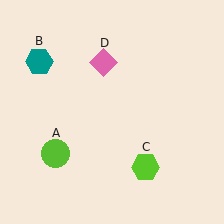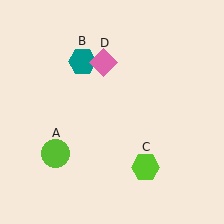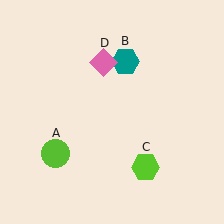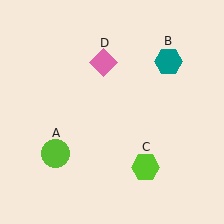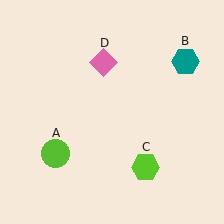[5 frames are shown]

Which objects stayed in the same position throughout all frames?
Lime circle (object A) and lime hexagon (object C) and pink diamond (object D) remained stationary.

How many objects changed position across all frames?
1 object changed position: teal hexagon (object B).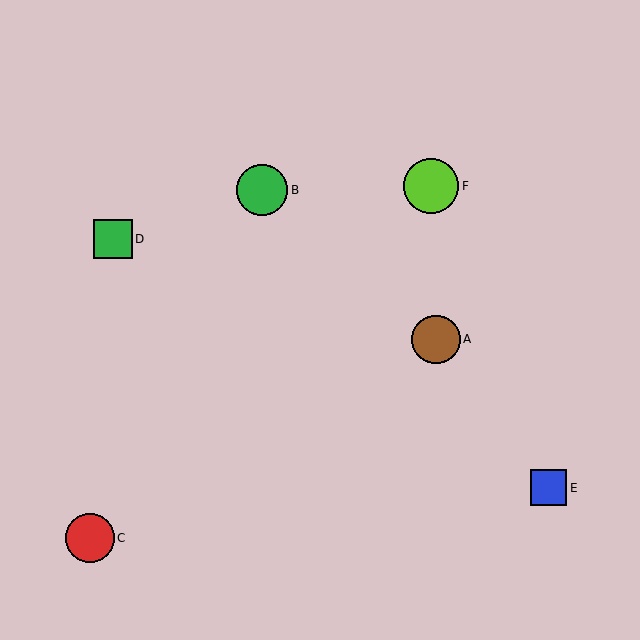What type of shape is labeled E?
Shape E is a blue square.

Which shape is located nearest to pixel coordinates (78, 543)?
The red circle (labeled C) at (90, 538) is nearest to that location.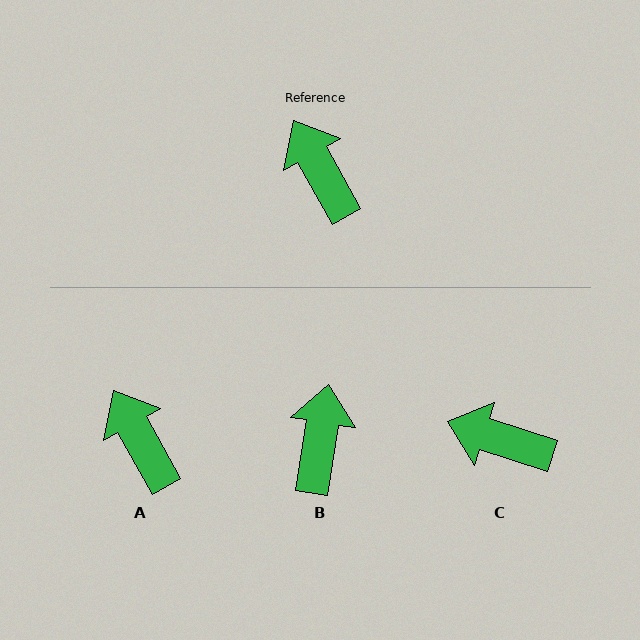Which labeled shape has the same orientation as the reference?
A.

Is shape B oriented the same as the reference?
No, it is off by about 38 degrees.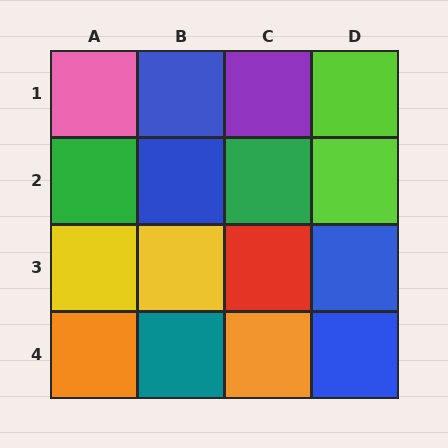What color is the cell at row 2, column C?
Green.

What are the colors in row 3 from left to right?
Yellow, yellow, red, blue.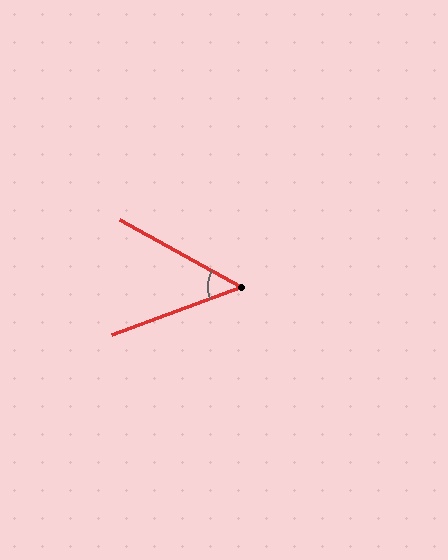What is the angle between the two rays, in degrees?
Approximately 49 degrees.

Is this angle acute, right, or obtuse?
It is acute.